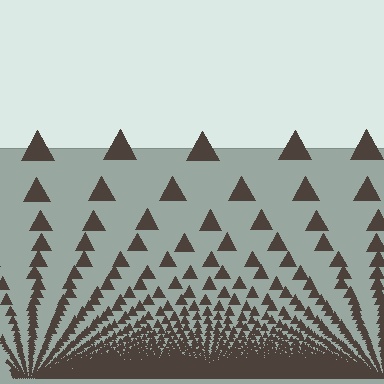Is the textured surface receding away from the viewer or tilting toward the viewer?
The surface appears to tilt toward the viewer. Texture elements get larger and sparser toward the top.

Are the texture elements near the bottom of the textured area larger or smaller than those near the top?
Smaller. The gradient is inverted — elements near the bottom are smaller and denser.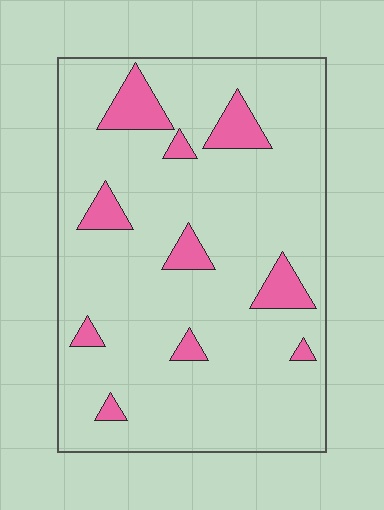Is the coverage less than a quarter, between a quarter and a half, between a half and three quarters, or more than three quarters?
Less than a quarter.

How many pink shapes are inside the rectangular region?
10.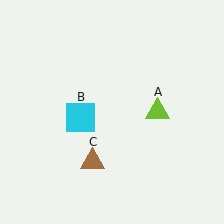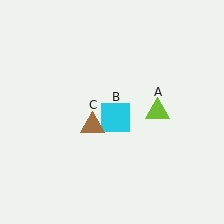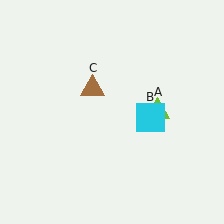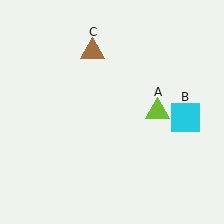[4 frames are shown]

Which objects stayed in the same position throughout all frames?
Lime triangle (object A) remained stationary.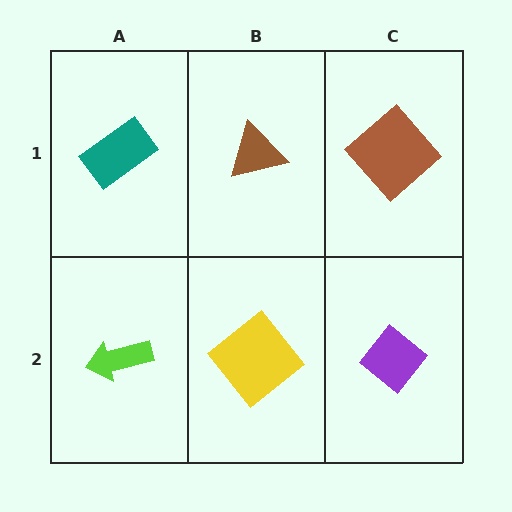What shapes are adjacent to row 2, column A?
A teal rectangle (row 1, column A), a yellow diamond (row 2, column B).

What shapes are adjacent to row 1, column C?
A purple diamond (row 2, column C), a brown triangle (row 1, column B).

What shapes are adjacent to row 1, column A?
A lime arrow (row 2, column A), a brown triangle (row 1, column B).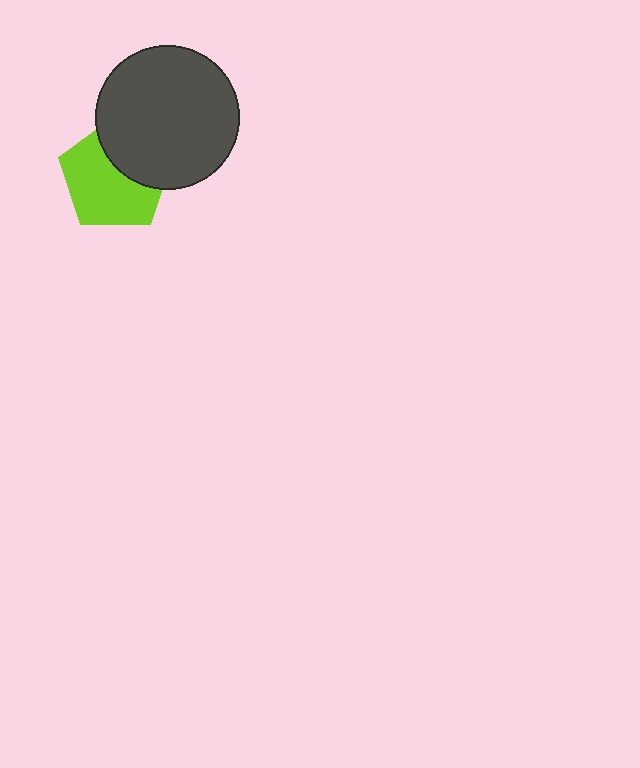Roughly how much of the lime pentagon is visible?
About half of it is visible (roughly 64%).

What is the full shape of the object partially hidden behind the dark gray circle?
The partially hidden object is a lime pentagon.